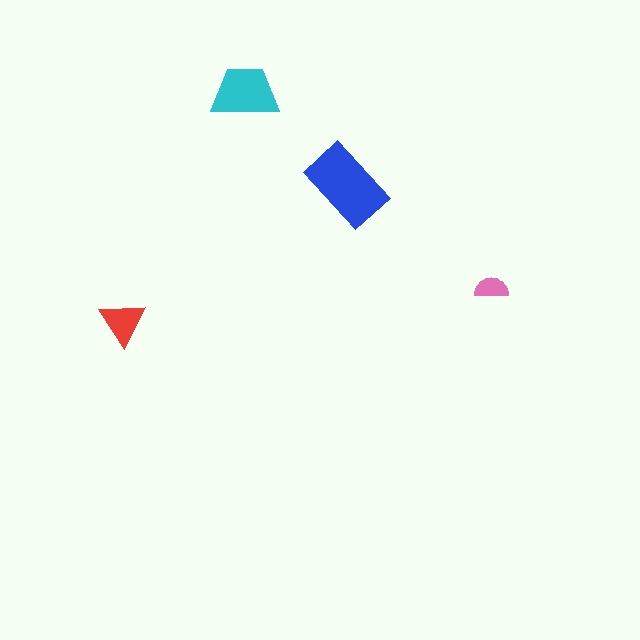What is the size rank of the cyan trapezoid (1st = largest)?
2nd.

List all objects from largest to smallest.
The blue rectangle, the cyan trapezoid, the red triangle, the pink semicircle.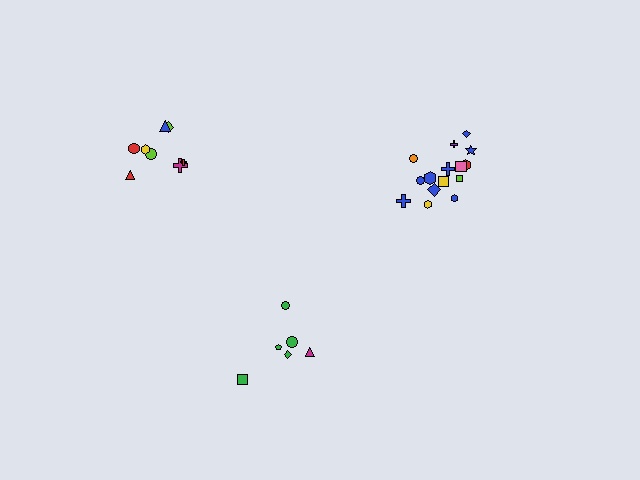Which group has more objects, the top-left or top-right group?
The top-right group.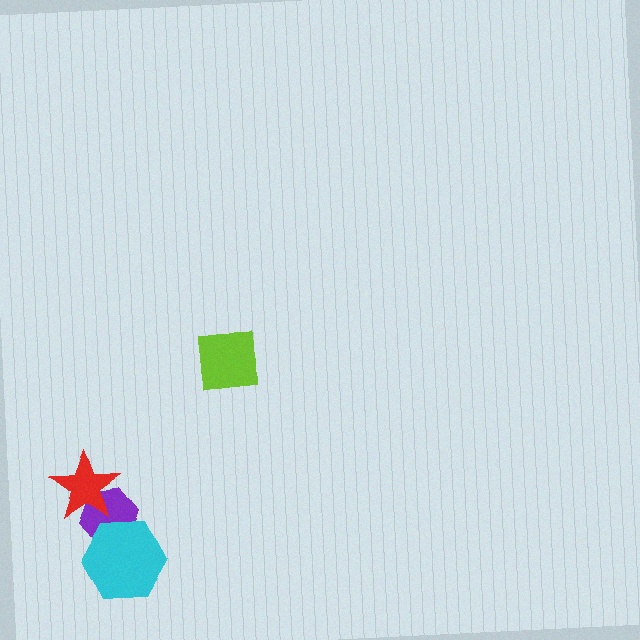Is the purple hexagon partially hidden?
Yes, it is partially covered by another shape.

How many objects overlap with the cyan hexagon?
1 object overlaps with the cyan hexagon.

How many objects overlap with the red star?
1 object overlaps with the red star.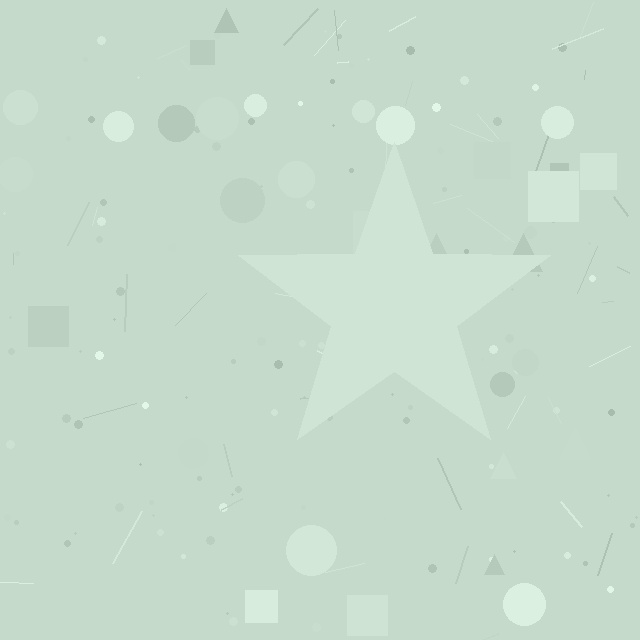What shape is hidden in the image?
A star is hidden in the image.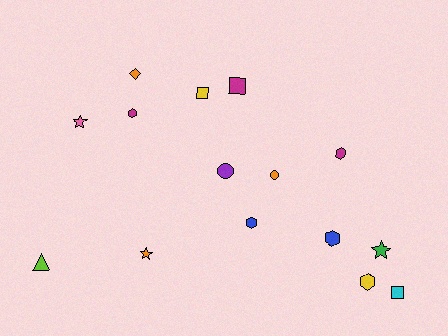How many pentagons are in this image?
There are no pentagons.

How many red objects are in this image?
There are no red objects.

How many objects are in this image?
There are 15 objects.